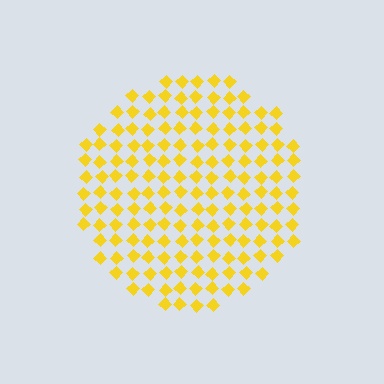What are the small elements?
The small elements are diamonds.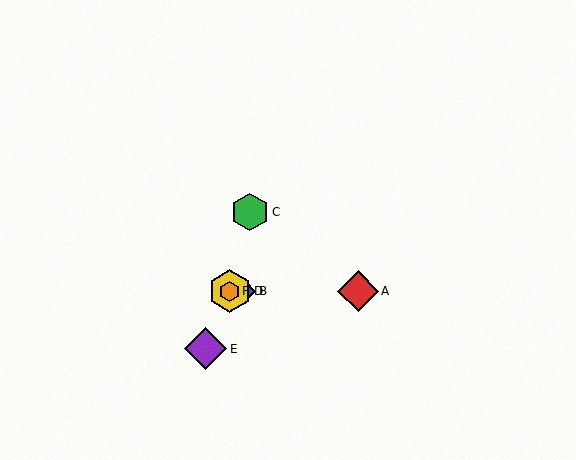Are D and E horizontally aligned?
No, D is at y≈291 and E is at y≈349.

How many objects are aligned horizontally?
4 objects (A, B, D, F) are aligned horizontally.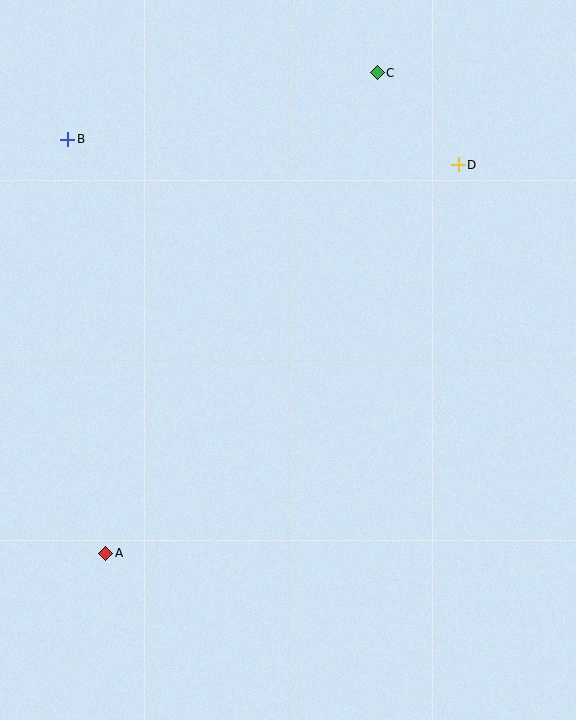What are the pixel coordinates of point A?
Point A is at (106, 553).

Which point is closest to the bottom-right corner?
Point A is closest to the bottom-right corner.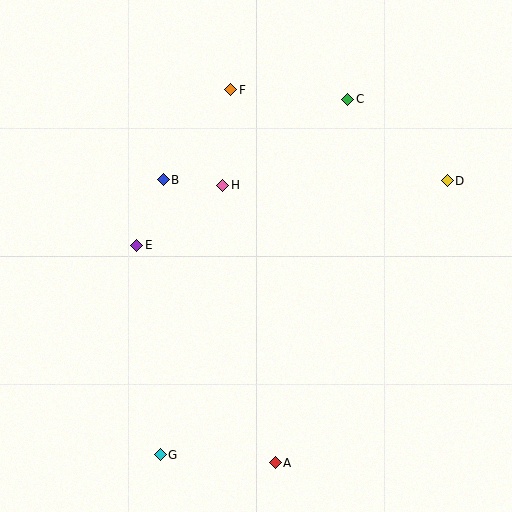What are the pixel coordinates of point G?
Point G is at (160, 455).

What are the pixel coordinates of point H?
Point H is at (223, 185).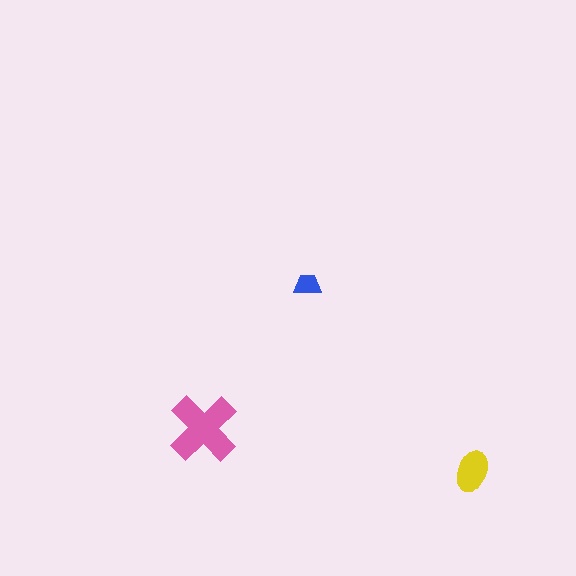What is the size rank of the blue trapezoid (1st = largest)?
3rd.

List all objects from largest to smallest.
The pink cross, the yellow ellipse, the blue trapezoid.